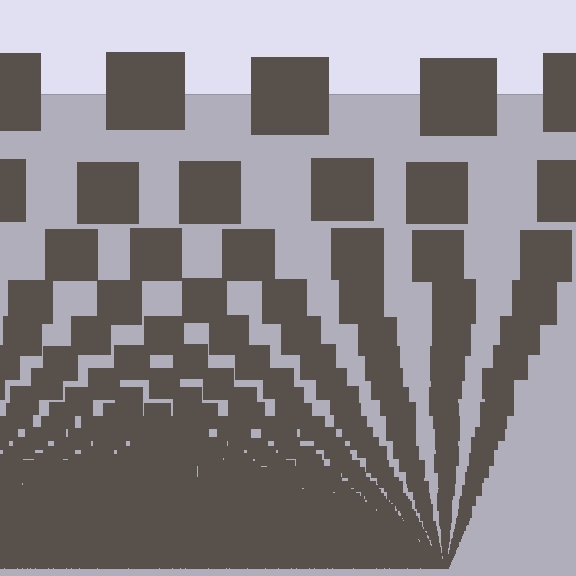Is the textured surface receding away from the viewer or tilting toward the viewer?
The surface appears to tilt toward the viewer. Texture elements get larger and sparser toward the top.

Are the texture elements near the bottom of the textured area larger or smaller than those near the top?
Smaller. The gradient is inverted — elements near the bottom are smaller and denser.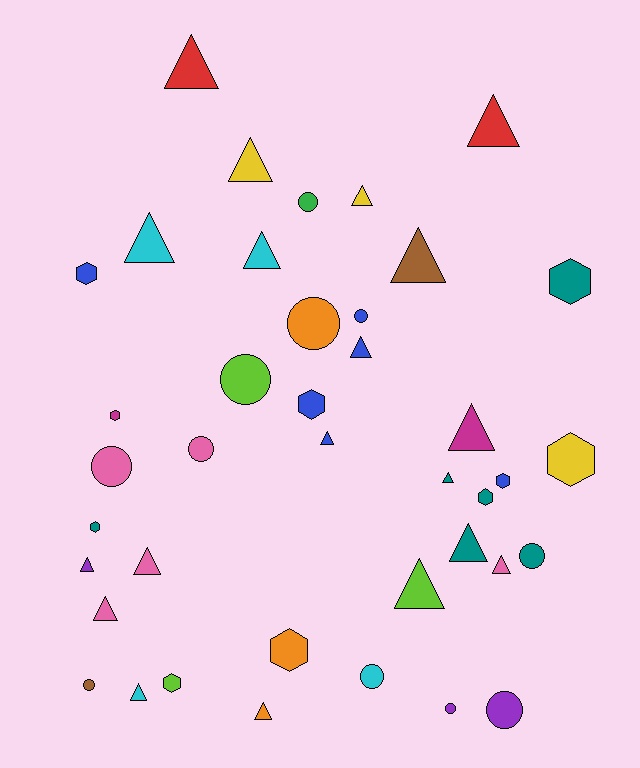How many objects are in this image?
There are 40 objects.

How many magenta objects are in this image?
There are 2 magenta objects.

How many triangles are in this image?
There are 19 triangles.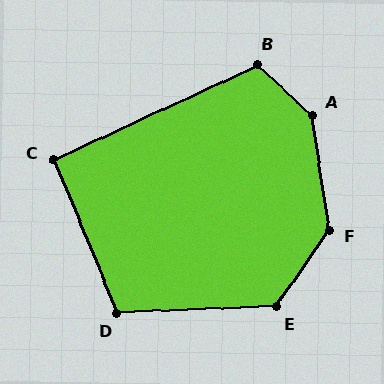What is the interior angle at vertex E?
Approximately 127 degrees (obtuse).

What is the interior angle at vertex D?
Approximately 110 degrees (obtuse).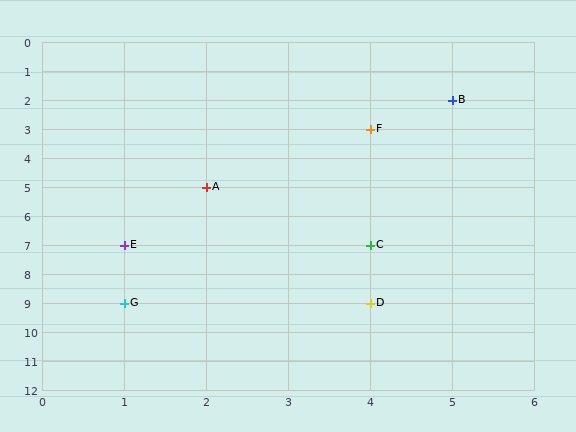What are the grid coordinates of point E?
Point E is at grid coordinates (1, 7).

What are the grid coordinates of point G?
Point G is at grid coordinates (1, 9).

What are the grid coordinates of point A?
Point A is at grid coordinates (2, 5).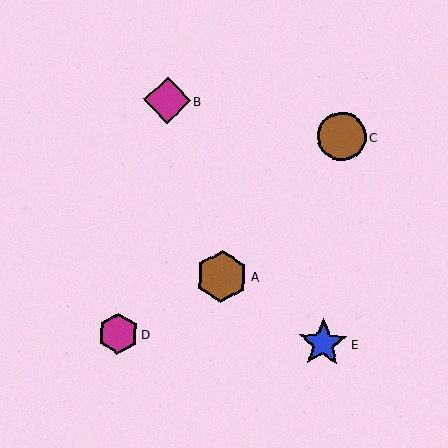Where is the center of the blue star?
The center of the blue star is at (323, 343).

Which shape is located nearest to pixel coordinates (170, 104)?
The magenta diamond (labeled B) at (167, 100) is nearest to that location.